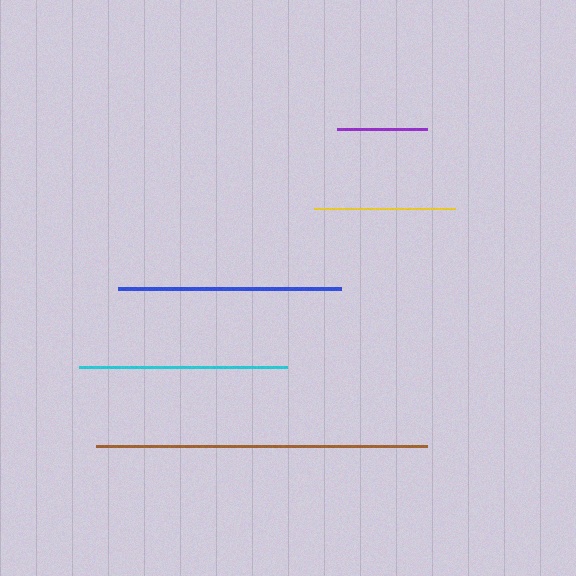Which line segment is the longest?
The brown line is the longest at approximately 331 pixels.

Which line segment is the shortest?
The purple line is the shortest at approximately 90 pixels.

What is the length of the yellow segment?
The yellow segment is approximately 141 pixels long.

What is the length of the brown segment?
The brown segment is approximately 331 pixels long.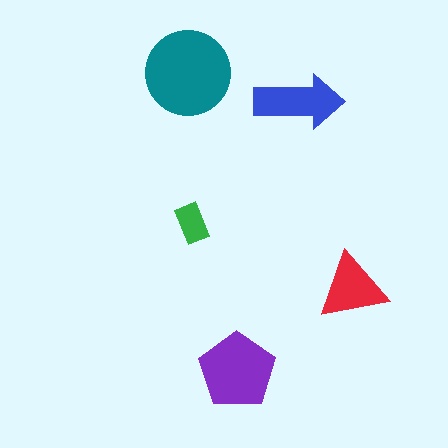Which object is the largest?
The teal circle.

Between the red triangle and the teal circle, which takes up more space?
The teal circle.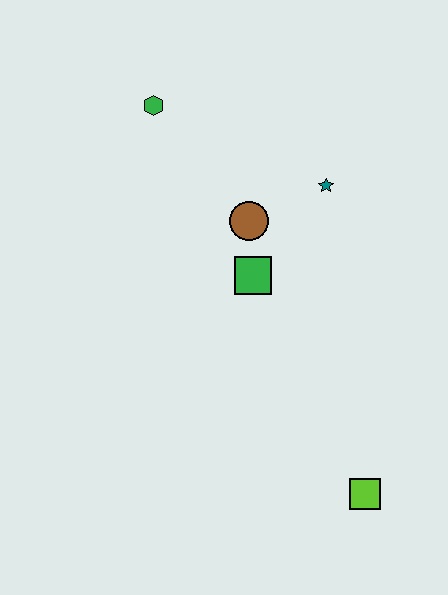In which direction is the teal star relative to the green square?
The teal star is above the green square.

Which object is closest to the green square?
The brown circle is closest to the green square.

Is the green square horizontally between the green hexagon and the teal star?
Yes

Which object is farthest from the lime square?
The green hexagon is farthest from the lime square.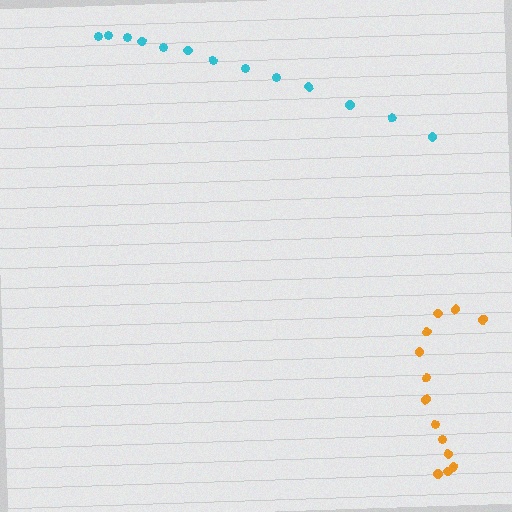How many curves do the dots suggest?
There are 2 distinct paths.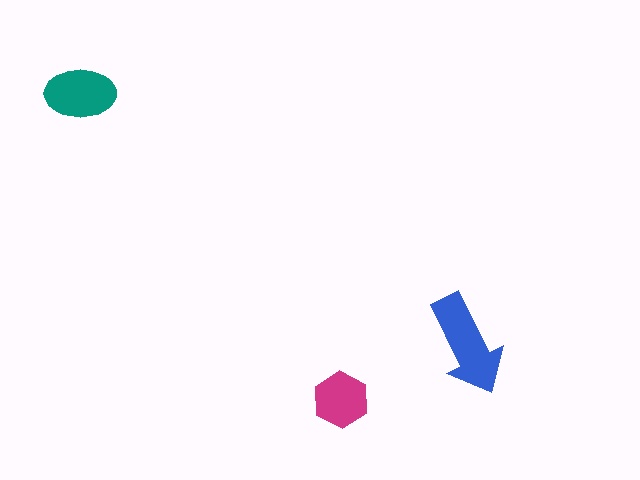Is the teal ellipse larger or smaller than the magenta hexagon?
Larger.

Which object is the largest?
The blue arrow.